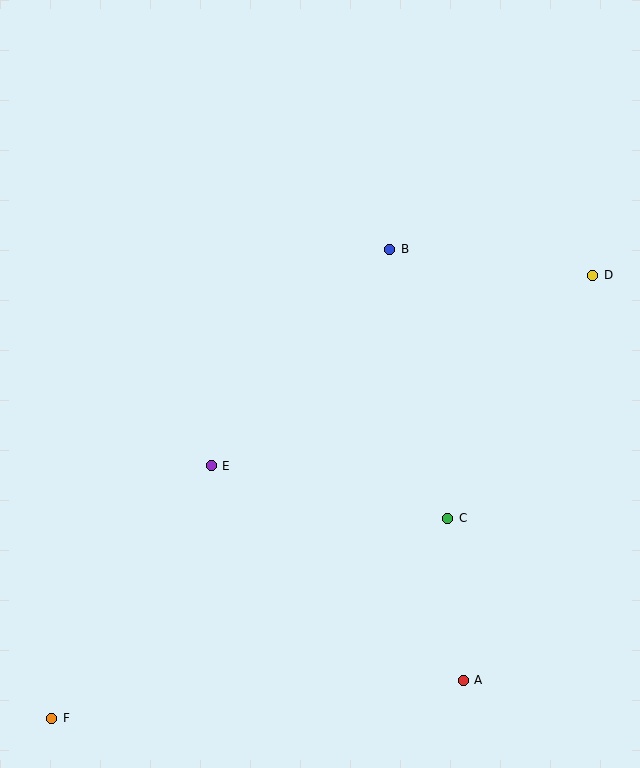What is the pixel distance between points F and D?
The distance between F and D is 699 pixels.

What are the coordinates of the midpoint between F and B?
The midpoint between F and B is at (221, 484).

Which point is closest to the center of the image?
Point E at (211, 466) is closest to the center.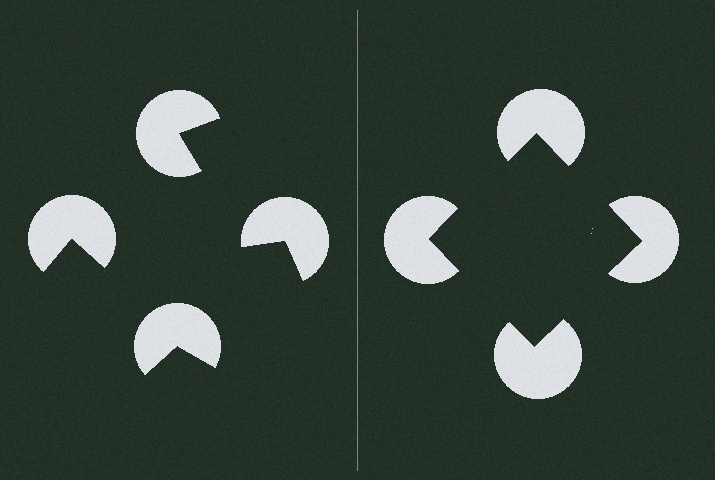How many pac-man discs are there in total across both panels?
8 — 4 on each side.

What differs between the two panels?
The pac-man discs are positioned identically on both sides; only the wedge orientations differ. On the right they align to a square; on the left they are misaligned.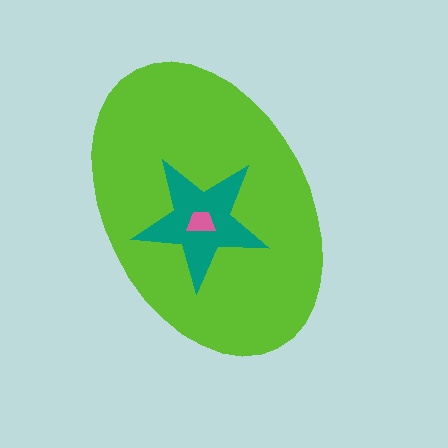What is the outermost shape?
The lime ellipse.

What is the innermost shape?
The pink trapezoid.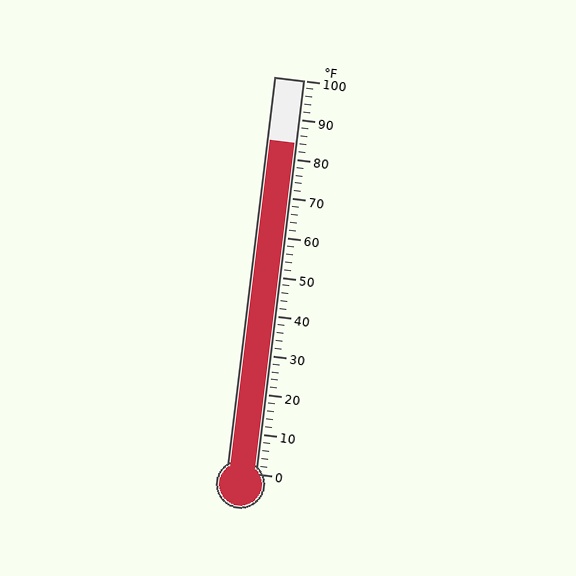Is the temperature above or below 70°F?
The temperature is above 70°F.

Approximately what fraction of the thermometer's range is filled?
The thermometer is filled to approximately 85% of its range.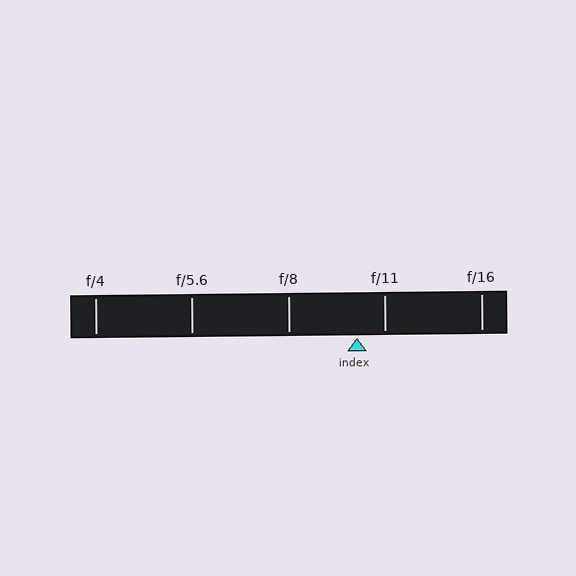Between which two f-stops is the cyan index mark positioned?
The index mark is between f/8 and f/11.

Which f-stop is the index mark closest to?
The index mark is closest to f/11.